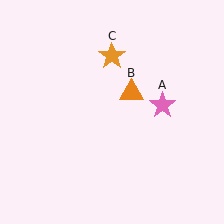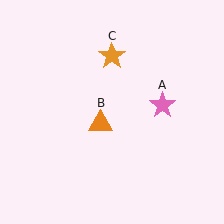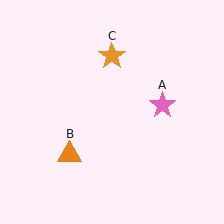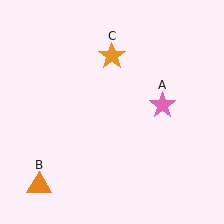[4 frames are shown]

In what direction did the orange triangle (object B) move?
The orange triangle (object B) moved down and to the left.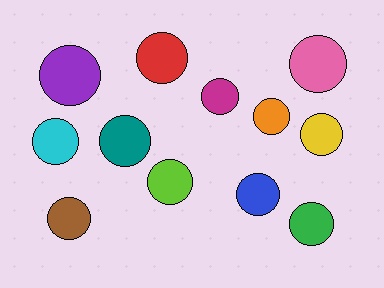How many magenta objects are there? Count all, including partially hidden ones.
There is 1 magenta object.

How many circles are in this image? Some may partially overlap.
There are 12 circles.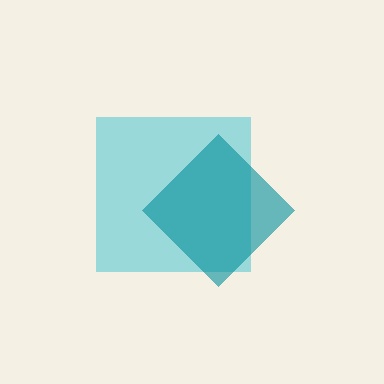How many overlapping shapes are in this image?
There are 2 overlapping shapes in the image.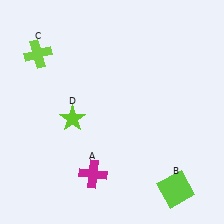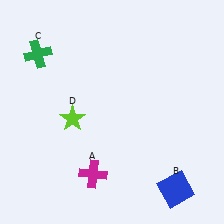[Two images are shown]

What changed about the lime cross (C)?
In Image 1, C is lime. In Image 2, it changed to green.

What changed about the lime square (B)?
In Image 1, B is lime. In Image 2, it changed to blue.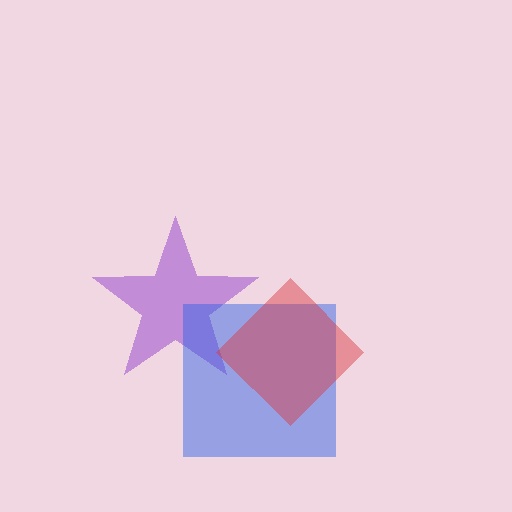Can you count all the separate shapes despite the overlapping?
Yes, there are 3 separate shapes.